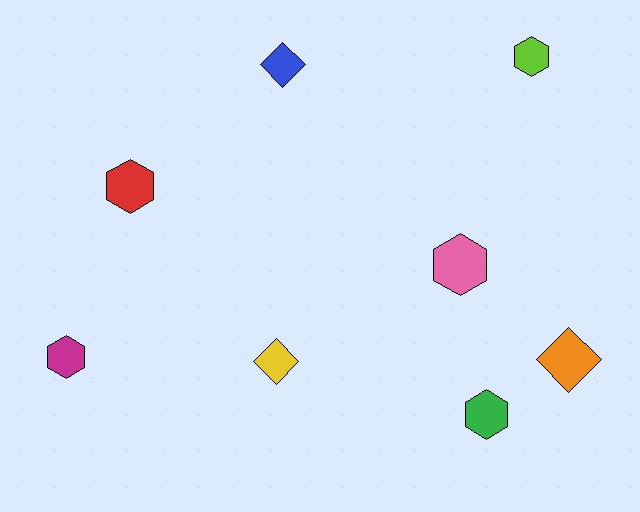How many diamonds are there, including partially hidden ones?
There are 3 diamonds.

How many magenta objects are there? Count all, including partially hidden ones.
There is 1 magenta object.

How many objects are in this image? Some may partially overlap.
There are 8 objects.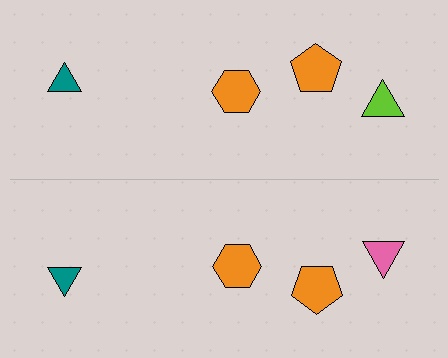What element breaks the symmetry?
The pink triangle on the bottom side breaks the symmetry — its mirror counterpart is lime.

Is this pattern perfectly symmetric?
No, the pattern is not perfectly symmetric. The pink triangle on the bottom side breaks the symmetry — its mirror counterpart is lime.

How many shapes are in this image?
There are 8 shapes in this image.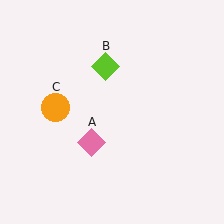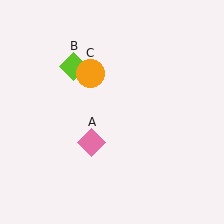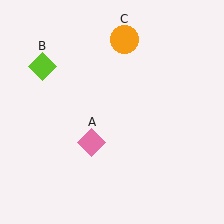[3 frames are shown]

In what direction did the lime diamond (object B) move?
The lime diamond (object B) moved left.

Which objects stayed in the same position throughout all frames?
Pink diamond (object A) remained stationary.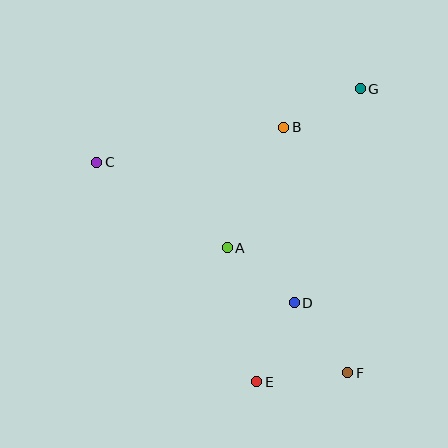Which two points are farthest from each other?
Points C and F are farthest from each other.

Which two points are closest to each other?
Points B and G are closest to each other.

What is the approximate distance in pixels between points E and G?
The distance between E and G is approximately 311 pixels.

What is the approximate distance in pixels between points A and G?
The distance between A and G is approximately 207 pixels.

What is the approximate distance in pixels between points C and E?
The distance between C and E is approximately 272 pixels.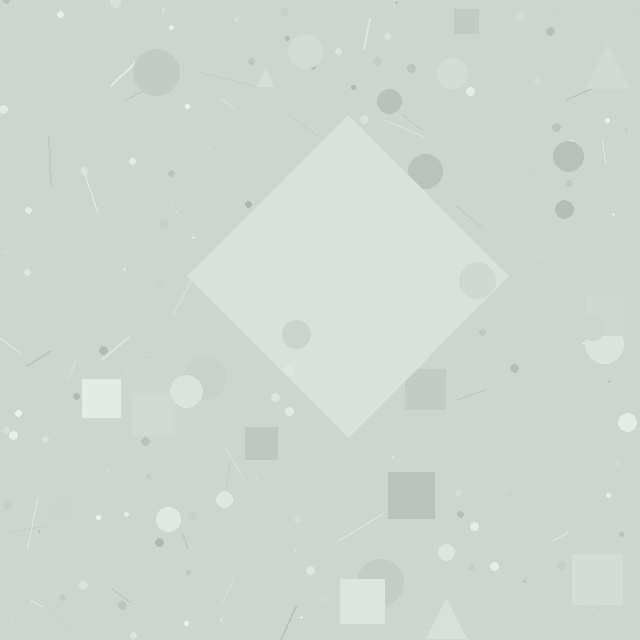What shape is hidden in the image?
A diamond is hidden in the image.